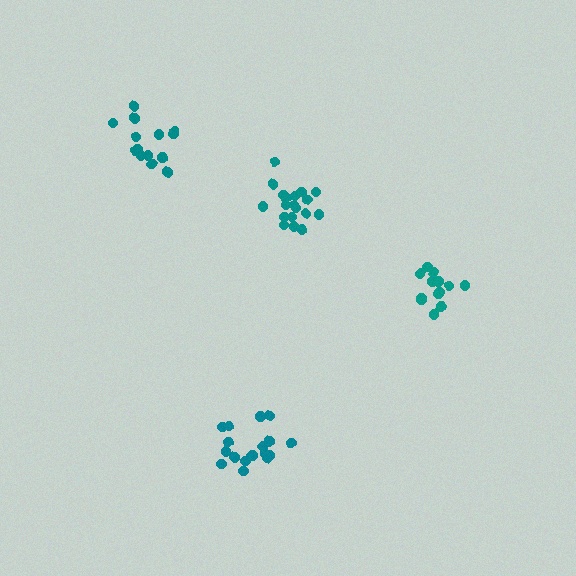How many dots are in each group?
Group 1: 19 dots, Group 2: 18 dots, Group 3: 13 dots, Group 4: 14 dots (64 total).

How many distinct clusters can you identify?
There are 4 distinct clusters.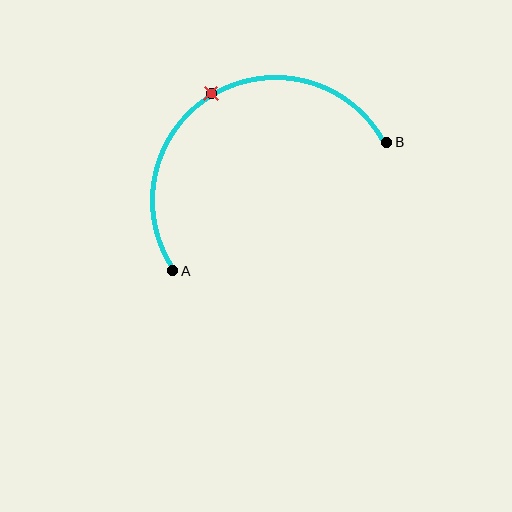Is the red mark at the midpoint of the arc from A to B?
Yes. The red mark lies on the arc at equal arc-length from both A and B — it is the arc midpoint.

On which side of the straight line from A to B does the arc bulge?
The arc bulges above the straight line connecting A and B.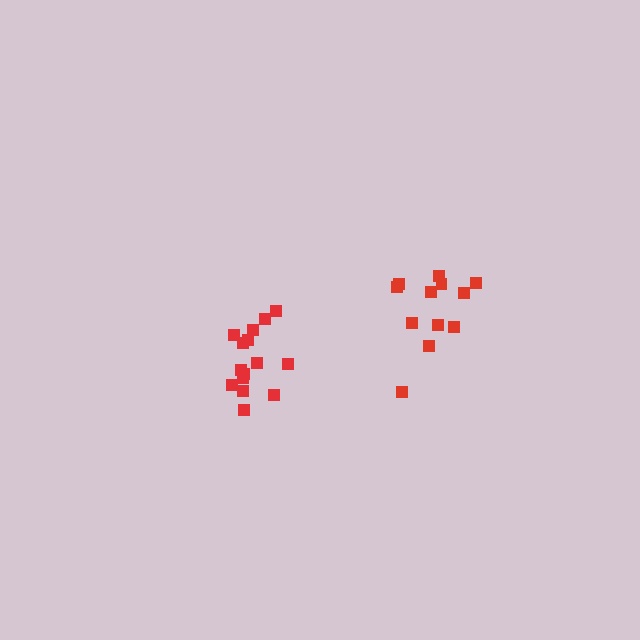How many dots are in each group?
Group 1: 15 dots, Group 2: 12 dots (27 total).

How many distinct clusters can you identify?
There are 2 distinct clusters.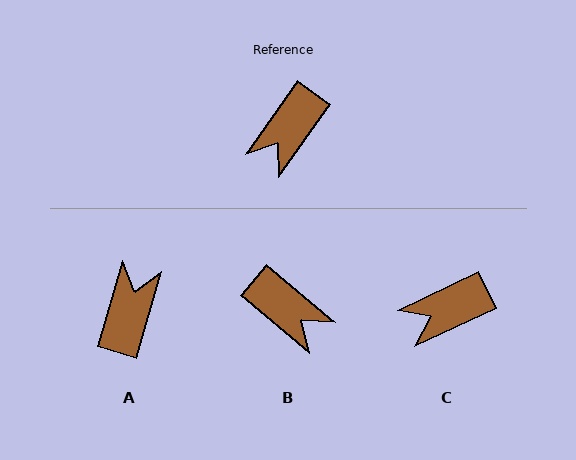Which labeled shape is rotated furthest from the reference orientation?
A, about 161 degrees away.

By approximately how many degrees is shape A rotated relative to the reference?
Approximately 161 degrees clockwise.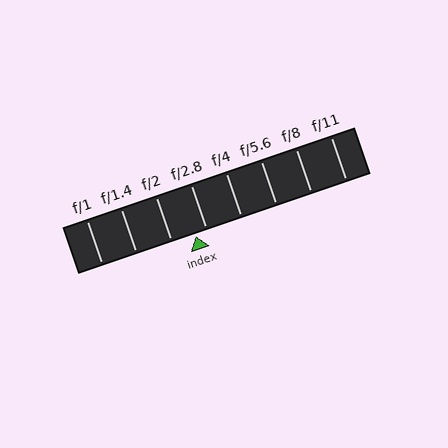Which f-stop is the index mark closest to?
The index mark is closest to f/2.8.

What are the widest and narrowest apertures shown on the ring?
The widest aperture shown is f/1 and the narrowest is f/11.